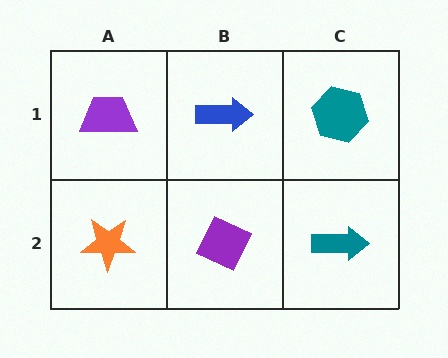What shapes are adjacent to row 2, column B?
A blue arrow (row 1, column B), an orange star (row 2, column A), a teal arrow (row 2, column C).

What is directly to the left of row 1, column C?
A blue arrow.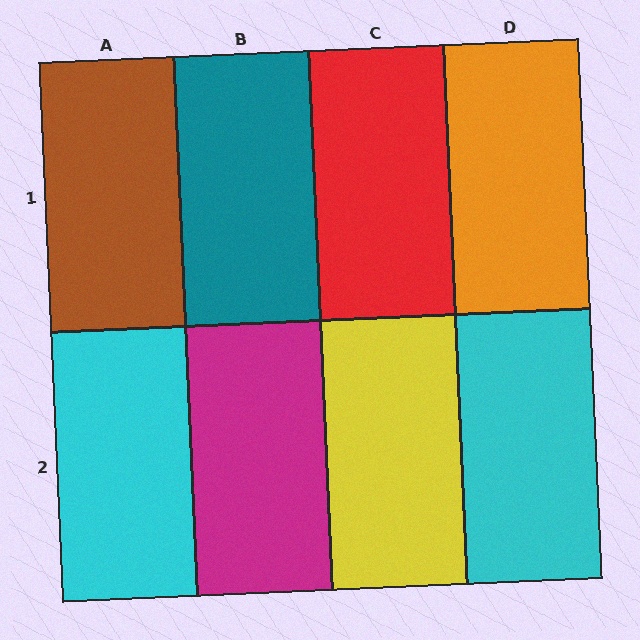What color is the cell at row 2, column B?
Magenta.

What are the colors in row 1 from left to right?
Brown, teal, red, orange.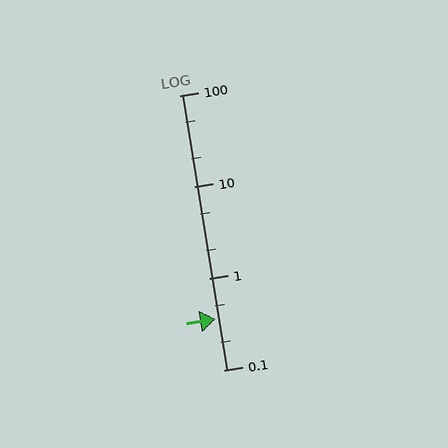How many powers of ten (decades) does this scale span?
The scale spans 3 decades, from 0.1 to 100.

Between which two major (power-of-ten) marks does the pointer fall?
The pointer is between 0.1 and 1.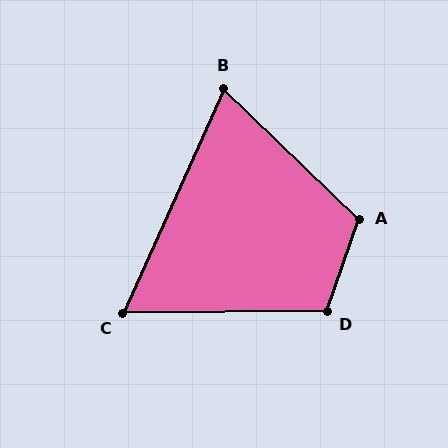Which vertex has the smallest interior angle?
C, at approximately 65 degrees.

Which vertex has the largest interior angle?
A, at approximately 115 degrees.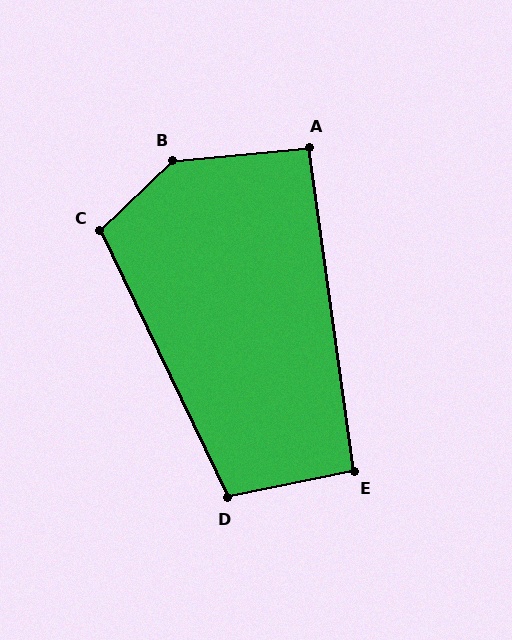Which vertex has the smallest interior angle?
A, at approximately 93 degrees.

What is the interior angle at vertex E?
Approximately 94 degrees (approximately right).